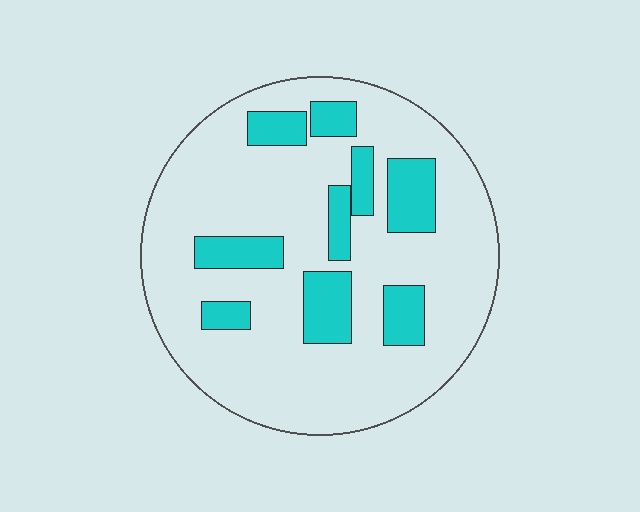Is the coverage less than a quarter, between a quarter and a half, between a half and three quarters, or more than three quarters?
Less than a quarter.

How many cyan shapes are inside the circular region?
9.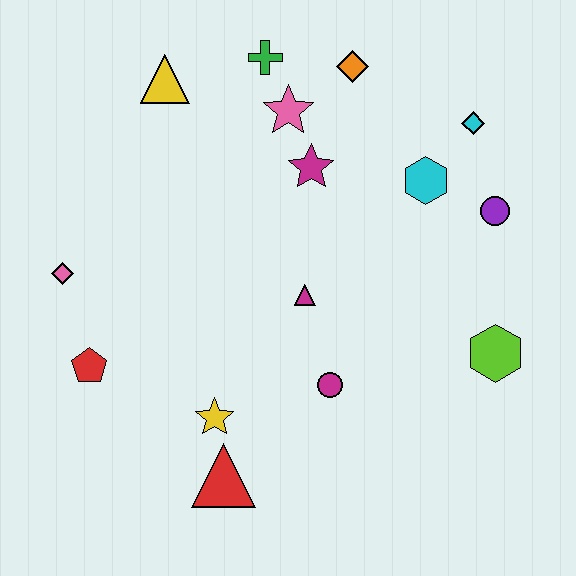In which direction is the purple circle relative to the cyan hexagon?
The purple circle is to the right of the cyan hexagon.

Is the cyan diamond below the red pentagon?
No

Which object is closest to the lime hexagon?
The purple circle is closest to the lime hexagon.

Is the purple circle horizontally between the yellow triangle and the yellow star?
No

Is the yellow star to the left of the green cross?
Yes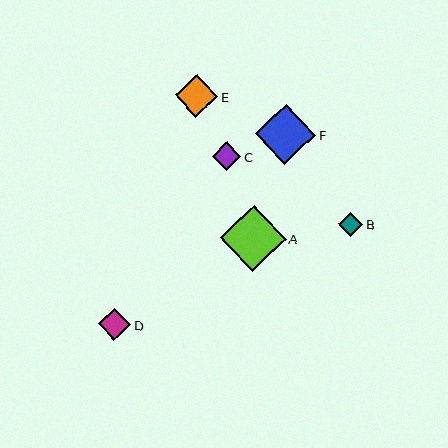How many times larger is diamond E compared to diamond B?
Diamond E is approximately 1.8 times the size of diamond B.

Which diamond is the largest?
Diamond A is the largest with a size of approximately 66 pixels.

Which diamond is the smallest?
Diamond B is the smallest with a size of approximately 24 pixels.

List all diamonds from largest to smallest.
From largest to smallest: A, F, E, D, C, B.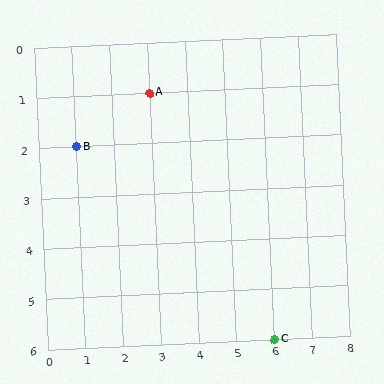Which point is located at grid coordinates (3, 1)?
Point A is at (3, 1).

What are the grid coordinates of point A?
Point A is at grid coordinates (3, 1).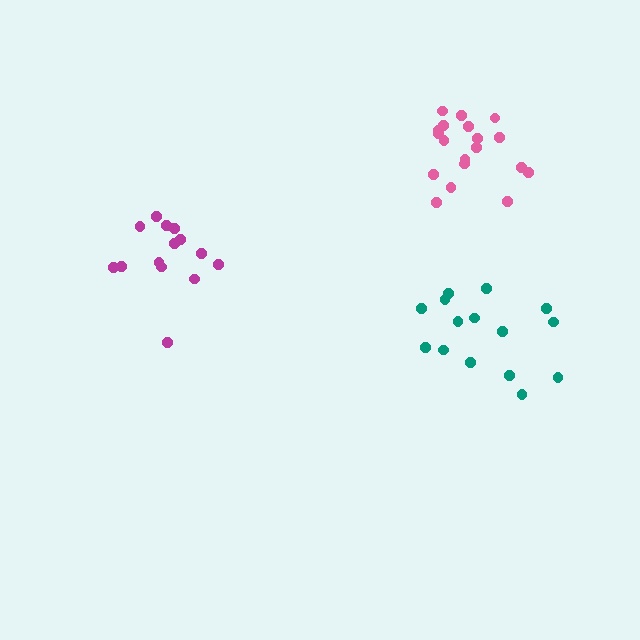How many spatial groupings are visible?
There are 3 spatial groupings.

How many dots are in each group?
Group 1: 14 dots, Group 2: 15 dots, Group 3: 19 dots (48 total).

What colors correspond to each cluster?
The clusters are colored: magenta, teal, pink.